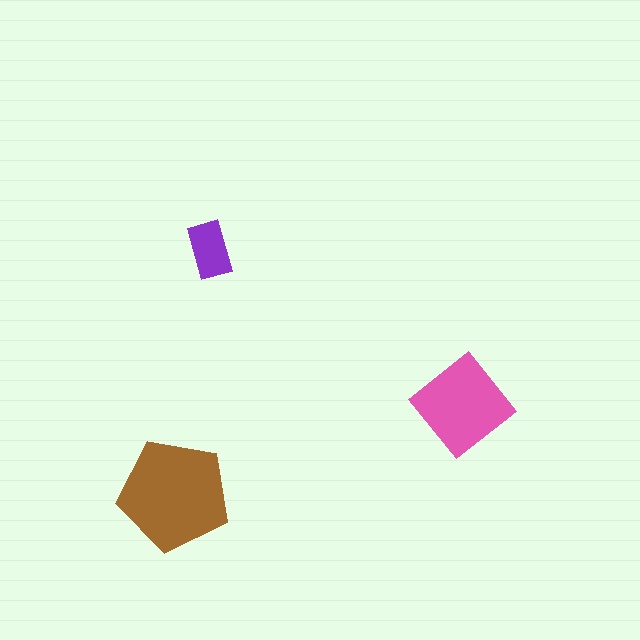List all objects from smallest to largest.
The purple rectangle, the pink diamond, the brown pentagon.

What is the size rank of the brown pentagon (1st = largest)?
1st.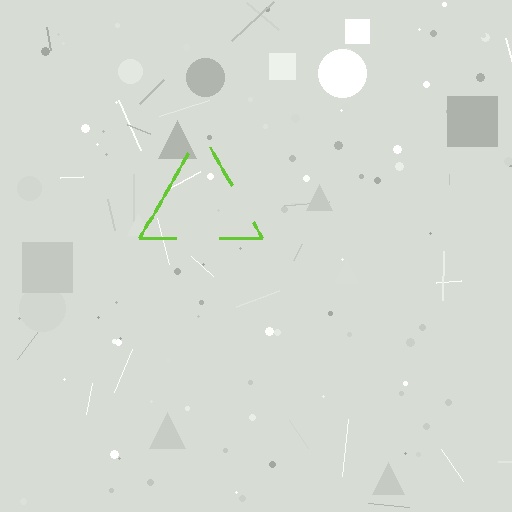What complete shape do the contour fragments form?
The contour fragments form a triangle.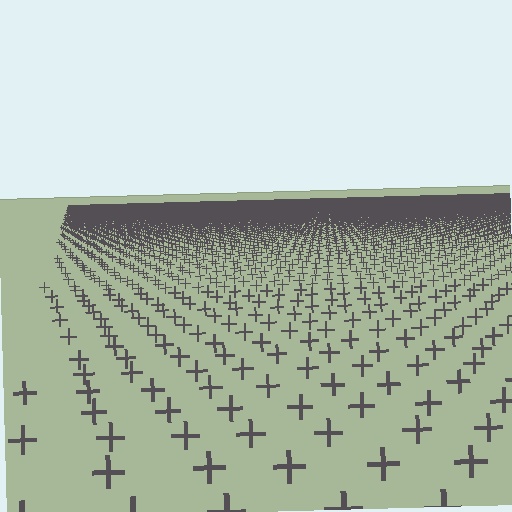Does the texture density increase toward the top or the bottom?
Density increases toward the top.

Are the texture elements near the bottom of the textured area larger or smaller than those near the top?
Larger. Near the bottom, elements are closer to the viewer and appear at a bigger on-screen size.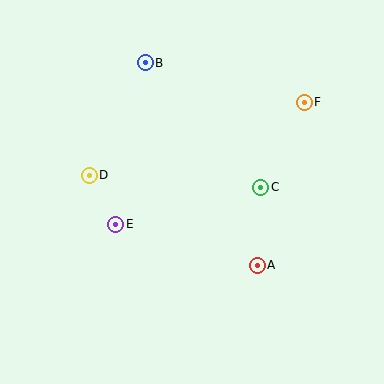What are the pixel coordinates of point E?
Point E is at (116, 224).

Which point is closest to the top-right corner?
Point F is closest to the top-right corner.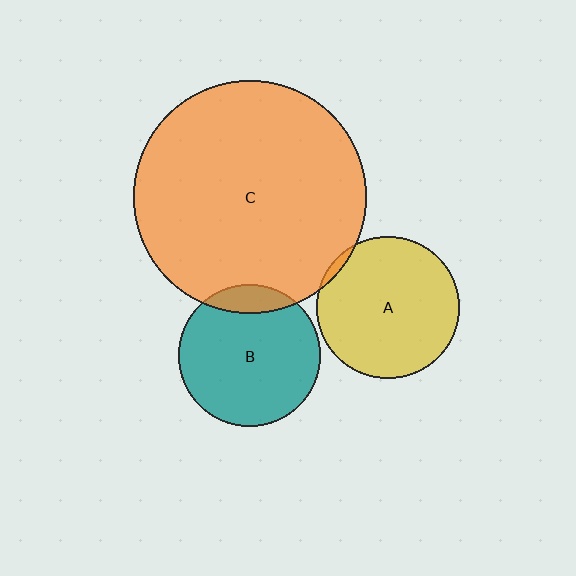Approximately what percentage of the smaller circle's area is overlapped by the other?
Approximately 5%.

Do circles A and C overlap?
Yes.